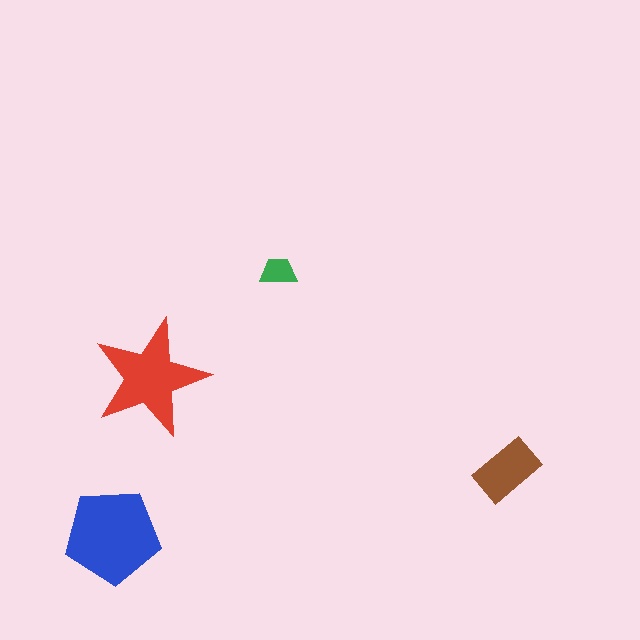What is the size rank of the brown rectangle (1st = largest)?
3rd.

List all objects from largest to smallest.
The blue pentagon, the red star, the brown rectangle, the green trapezoid.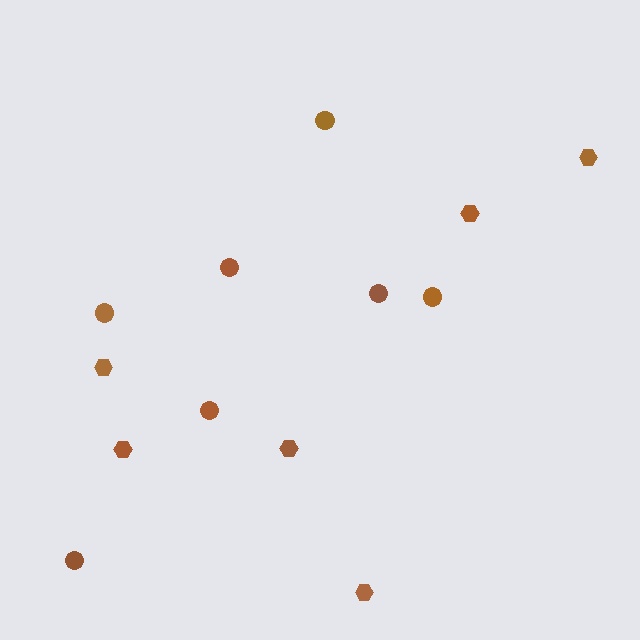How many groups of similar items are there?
There are 2 groups: one group of hexagons (6) and one group of circles (7).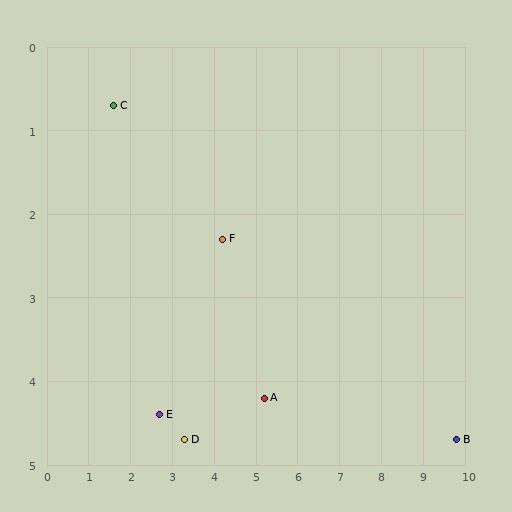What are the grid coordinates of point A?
Point A is at approximately (5.2, 4.2).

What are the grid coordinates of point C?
Point C is at approximately (1.6, 0.7).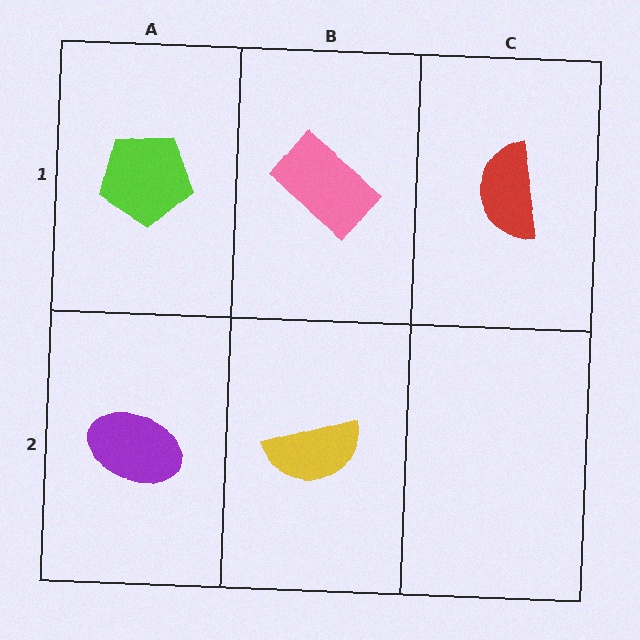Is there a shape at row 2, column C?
No, that cell is empty.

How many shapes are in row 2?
2 shapes.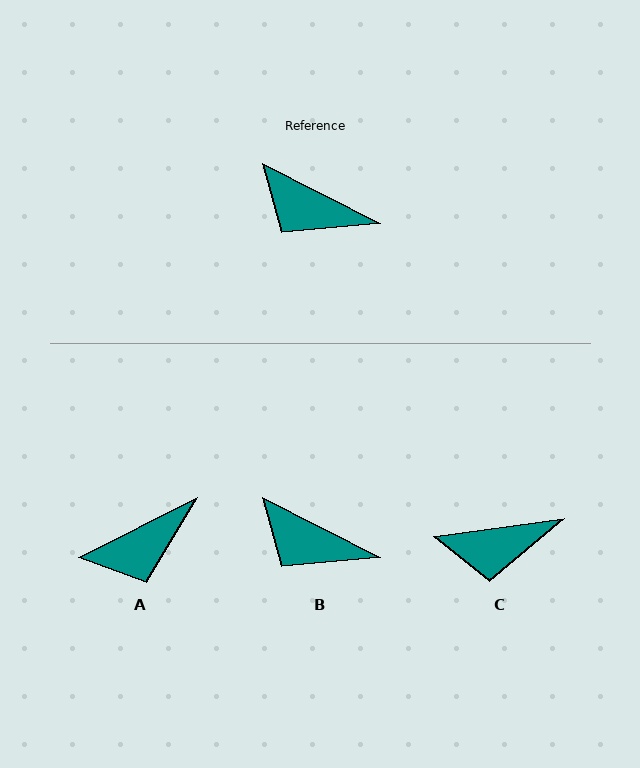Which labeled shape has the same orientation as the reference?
B.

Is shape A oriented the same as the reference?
No, it is off by about 54 degrees.